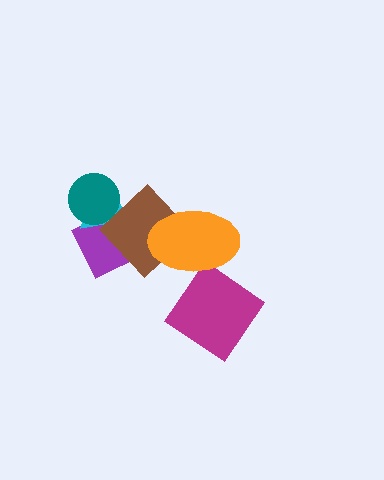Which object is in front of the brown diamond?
The orange ellipse is in front of the brown diamond.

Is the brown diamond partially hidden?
Yes, it is partially covered by another shape.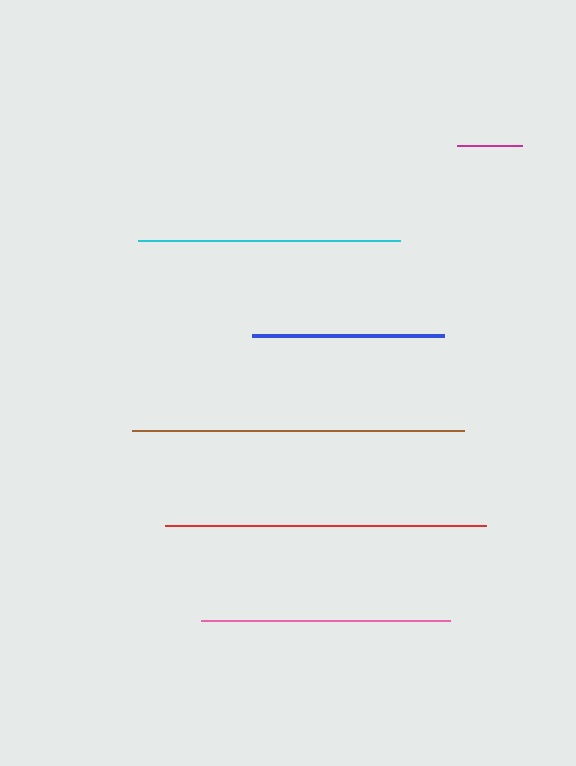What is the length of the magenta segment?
The magenta segment is approximately 65 pixels long.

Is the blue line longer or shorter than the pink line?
The pink line is longer than the blue line.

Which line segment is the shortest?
The magenta line is the shortest at approximately 65 pixels.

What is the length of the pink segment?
The pink segment is approximately 249 pixels long.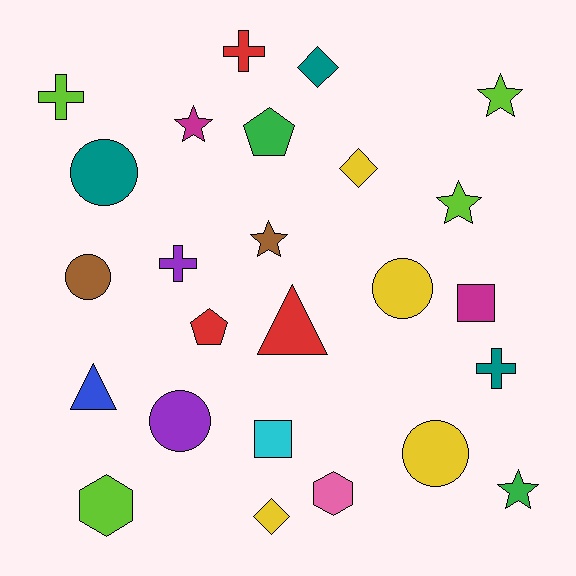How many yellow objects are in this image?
There are 4 yellow objects.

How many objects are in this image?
There are 25 objects.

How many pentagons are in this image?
There are 2 pentagons.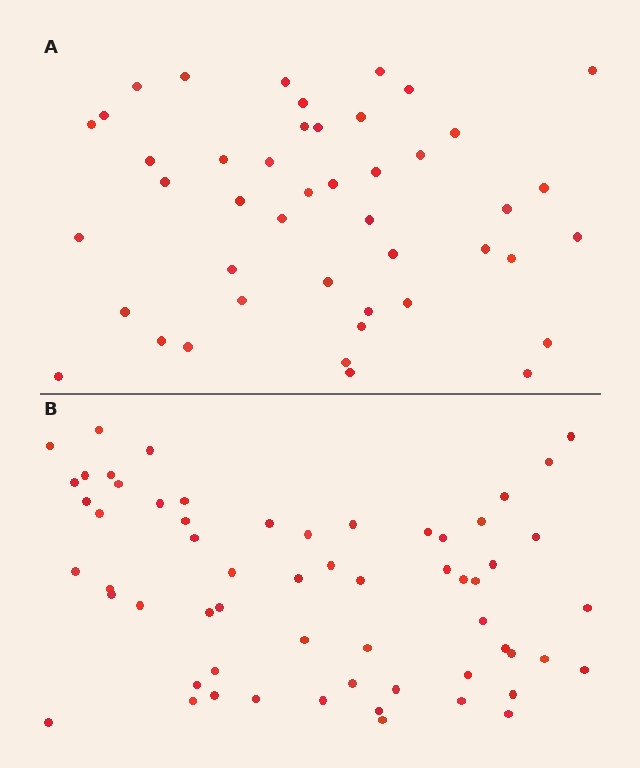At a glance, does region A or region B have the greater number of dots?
Region B (the bottom region) has more dots.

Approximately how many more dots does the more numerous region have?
Region B has approximately 15 more dots than region A.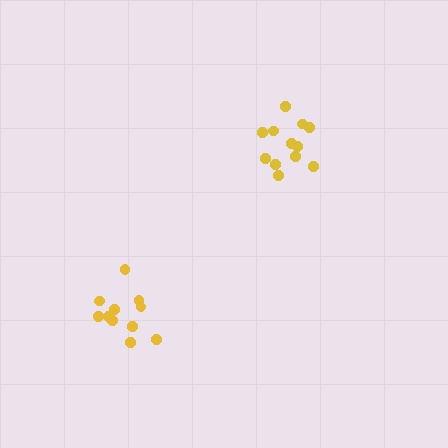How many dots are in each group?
Group 1: 11 dots, Group 2: 12 dots (23 total).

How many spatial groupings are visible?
There are 2 spatial groupings.